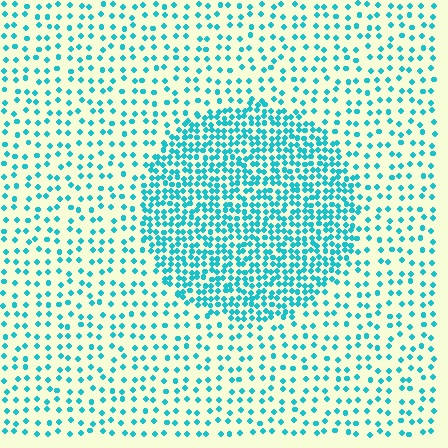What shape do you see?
I see a circle.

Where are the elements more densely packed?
The elements are more densely packed inside the circle boundary.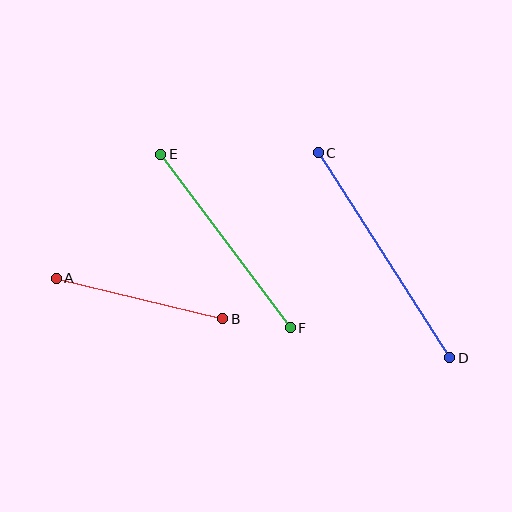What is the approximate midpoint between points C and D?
The midpoint is at approximately (384, 255) pixels.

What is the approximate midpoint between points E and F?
The midpoint is at approximately (225, 241) pixels.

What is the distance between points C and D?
The distance is approximately 243 pixels.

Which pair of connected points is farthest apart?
Points C and D are farthest apart.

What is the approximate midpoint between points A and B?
The midpoint is at approximately (140, 299) pixels.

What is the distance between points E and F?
The distance is approximately 217 pixels.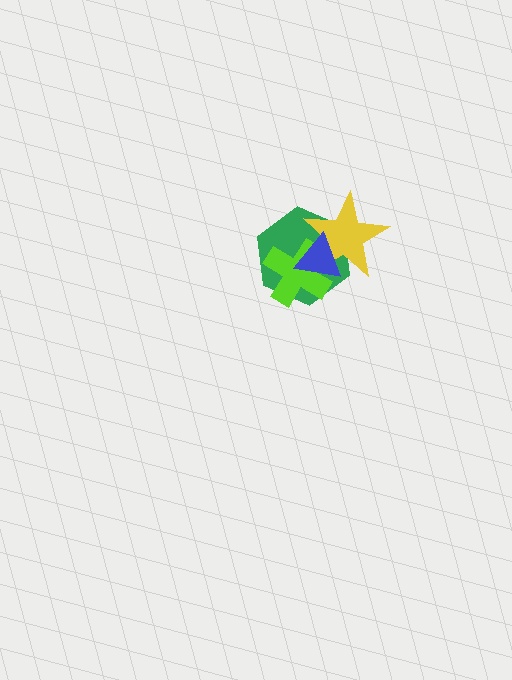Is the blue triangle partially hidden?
No, no other shape covers it.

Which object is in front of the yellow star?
The blue triangle is in front of the yellow star.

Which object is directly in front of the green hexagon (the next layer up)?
The lime cross is directly in front of the green hexagon.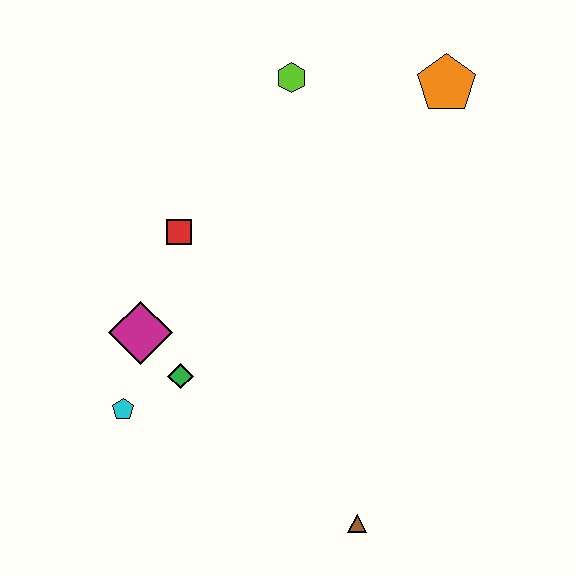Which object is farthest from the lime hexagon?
The brown triangle is farthest from the lime hexagon.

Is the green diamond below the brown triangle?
No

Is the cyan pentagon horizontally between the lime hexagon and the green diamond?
No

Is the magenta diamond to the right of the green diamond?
No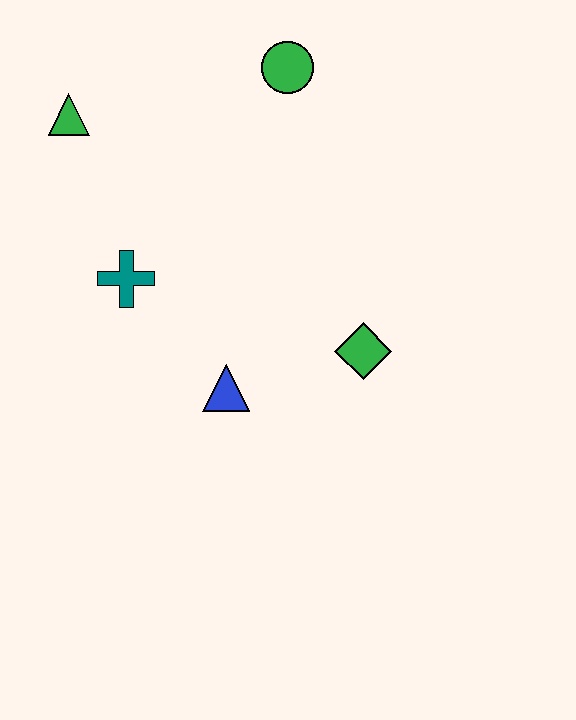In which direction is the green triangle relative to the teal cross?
The green triangle is above the teal cross.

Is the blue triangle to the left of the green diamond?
Yes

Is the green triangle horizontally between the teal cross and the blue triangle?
No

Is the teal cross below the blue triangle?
No